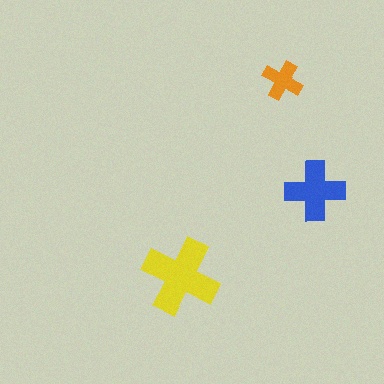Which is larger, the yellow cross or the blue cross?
The yellow one.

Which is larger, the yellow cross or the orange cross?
The yellow one.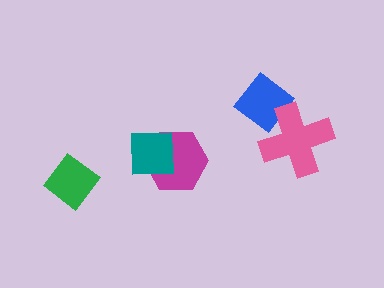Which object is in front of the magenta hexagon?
The teal square is in front of the magenta hexagon.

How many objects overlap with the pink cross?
1 object overlaps with the pink cross.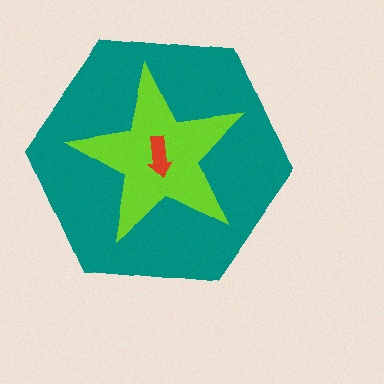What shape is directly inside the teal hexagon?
The lime star.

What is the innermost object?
The red arrow.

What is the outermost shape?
The teal hexagon.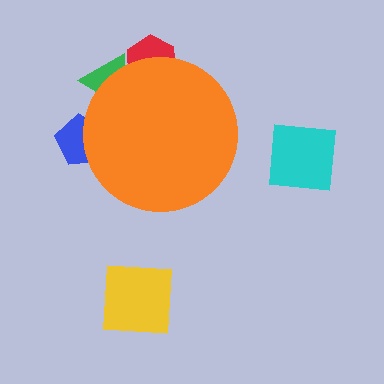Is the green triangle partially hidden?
Yes, the green triangle is partially hidden behind the orange circle.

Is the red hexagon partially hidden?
Yes, the red hexagon is partially hidden behind the orange circle.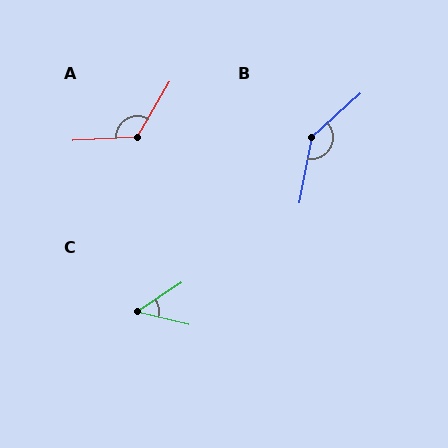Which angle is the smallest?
C, at approximately 47 degrees.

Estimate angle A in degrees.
Approximately 124 degrees.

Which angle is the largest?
B, at approximately 143 degrees.